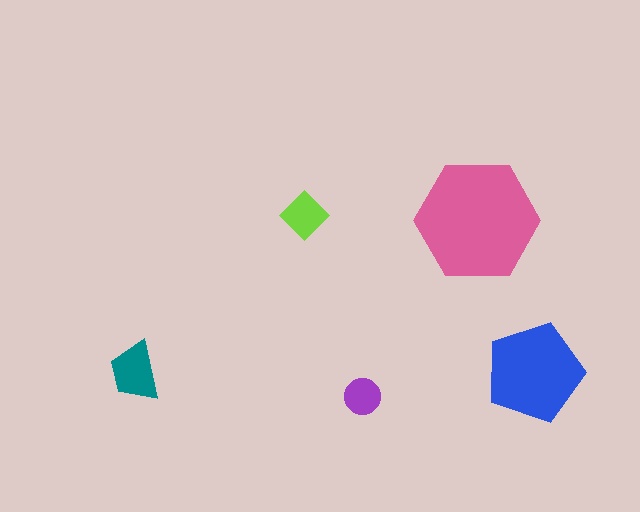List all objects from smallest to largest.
The purple circle, the lime diamond, the teal trapezoid, the blue pentagon, the pink hexagon.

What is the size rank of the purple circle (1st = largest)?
5th.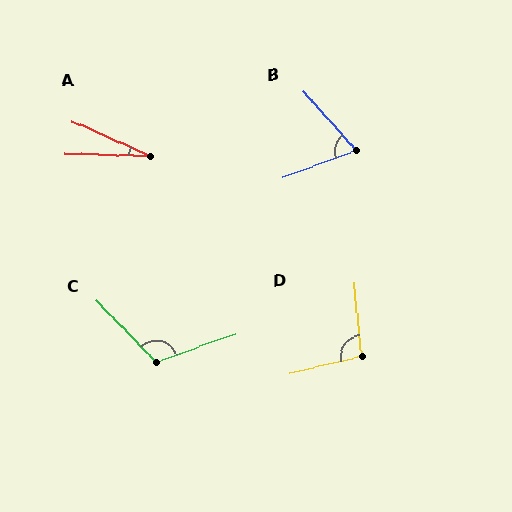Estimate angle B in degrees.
Approximately 69 degrees.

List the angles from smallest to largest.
A (22°), B (69°), D (98°), C (115°).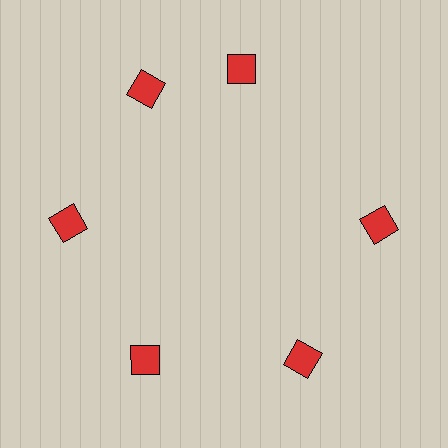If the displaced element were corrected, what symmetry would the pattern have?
It would have 6-fold rotational symmetry — the pattern would map onto itself every 60 degrees.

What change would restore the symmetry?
The symmetry would be restored by rotating it back into even spacing with its neighbors so that all 6 squares sit at equal angles and equal distance from the center.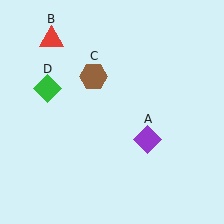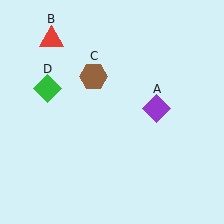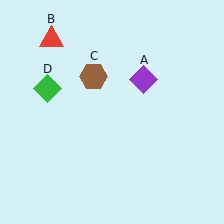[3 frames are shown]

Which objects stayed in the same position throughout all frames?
Red triangle (object B) and brown hexagon (object C) and green diamond (object D) remained stationary.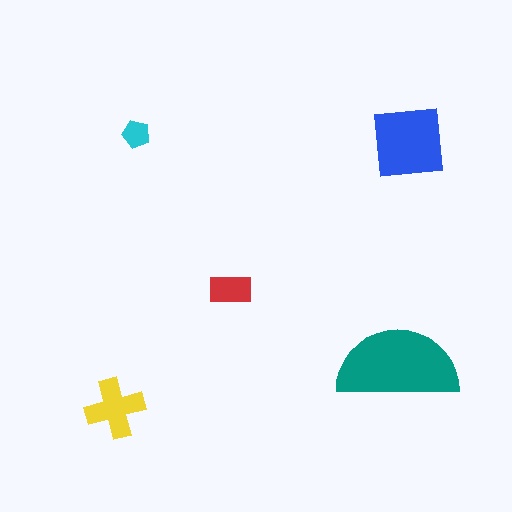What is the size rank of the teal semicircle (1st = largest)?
1st.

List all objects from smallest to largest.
The cyan pentagon, the red rectangle, the yellow cross, the blue square, the teal semicircle.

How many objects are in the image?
There are 5 objects in the image.